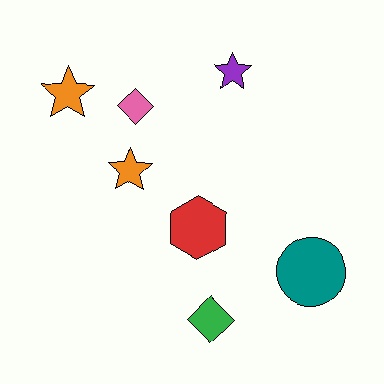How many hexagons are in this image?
There is 1 hexagon.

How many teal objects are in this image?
There is 1 teal object.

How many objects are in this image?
There are 7 objects.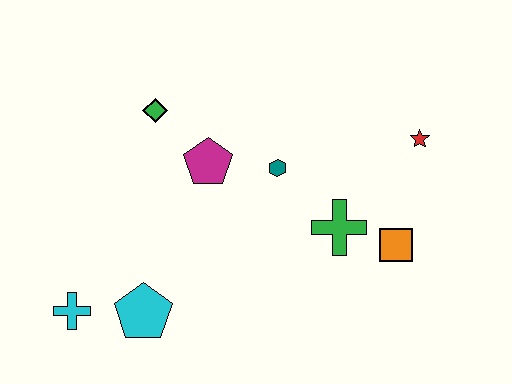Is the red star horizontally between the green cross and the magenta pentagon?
No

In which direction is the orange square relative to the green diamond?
The orange square is to the right of the green diamond.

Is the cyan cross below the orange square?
Yes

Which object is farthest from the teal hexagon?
The cyan cross is farthest from the teal hexagon.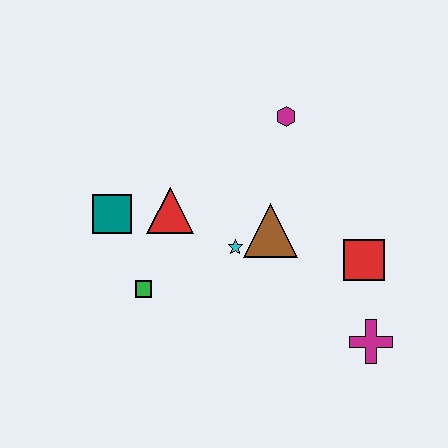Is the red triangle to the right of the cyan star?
No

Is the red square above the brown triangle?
No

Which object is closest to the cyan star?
The brown triangle is closest to the cyan star.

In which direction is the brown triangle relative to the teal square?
The brown triangle is to the right of the teal square.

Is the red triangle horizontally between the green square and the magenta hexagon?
Yes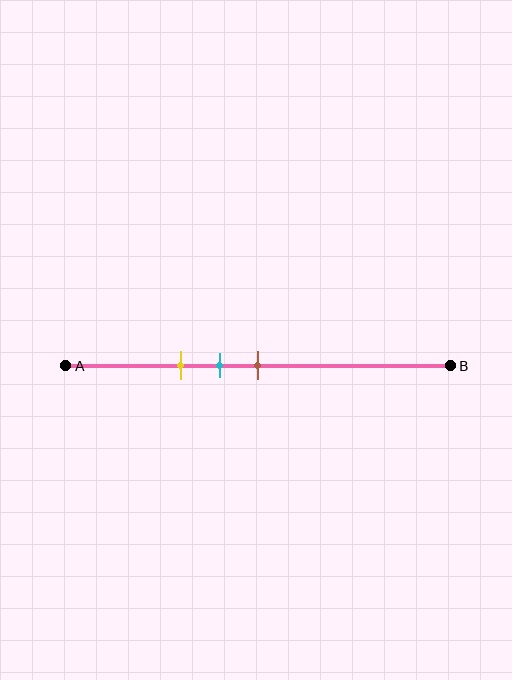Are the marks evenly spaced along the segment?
Yes, the marks are approximately evenly spaced.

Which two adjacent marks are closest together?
The cyan and brown marks are the closest adjacent pair.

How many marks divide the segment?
There are 3 marks dividing the segment.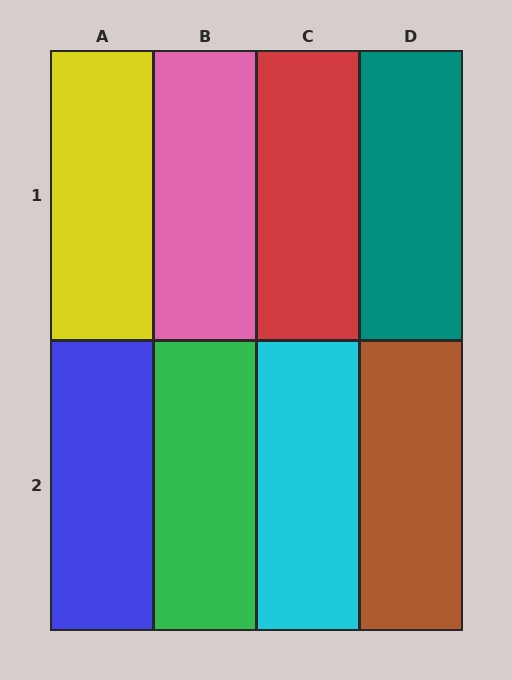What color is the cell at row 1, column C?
Red.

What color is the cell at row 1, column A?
Yellow.